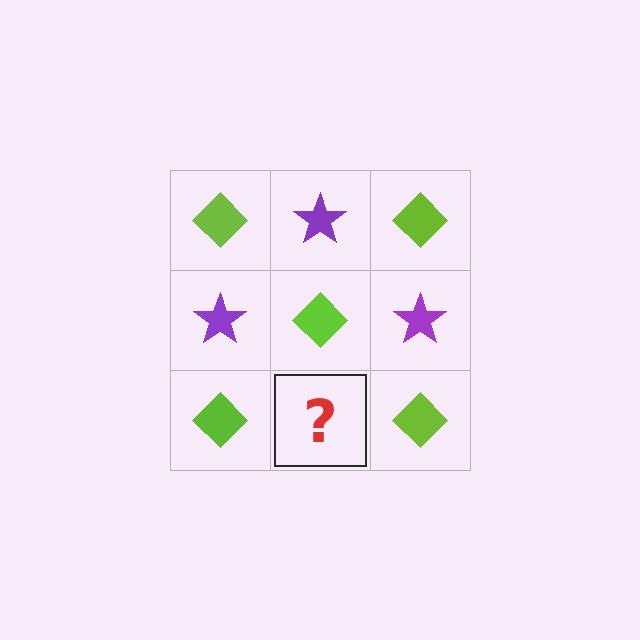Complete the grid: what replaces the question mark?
The question mark should be replaced with a purple star.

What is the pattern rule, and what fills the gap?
The rule is that it alternates lime diamond and purple star in a checkerboard pattern. The gap should be filled with a purple star.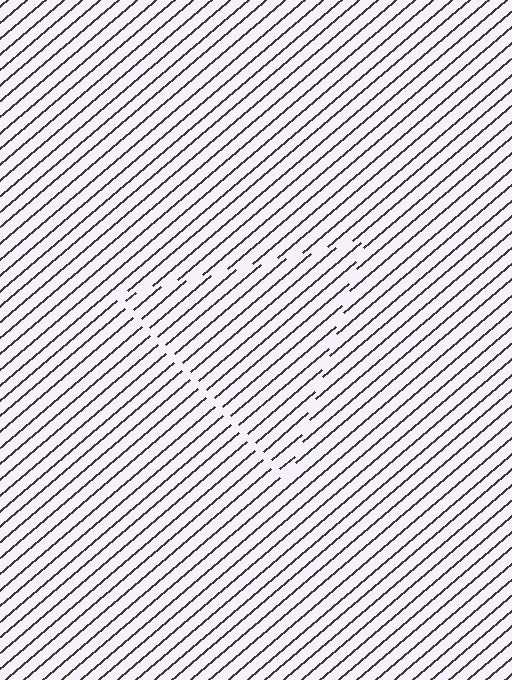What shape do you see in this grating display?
An illusory triangle. The interior of the shape contains the same grating, shifted by half a period — the contour is defined by the phase discontinuity where line-ends from the inner and outer gratings abut.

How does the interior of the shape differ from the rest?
The interior of the shape contains the same grating, shifted by half a period — the contour is defined by the phase discontinuity where line-ends from the inner and outer gratings abut.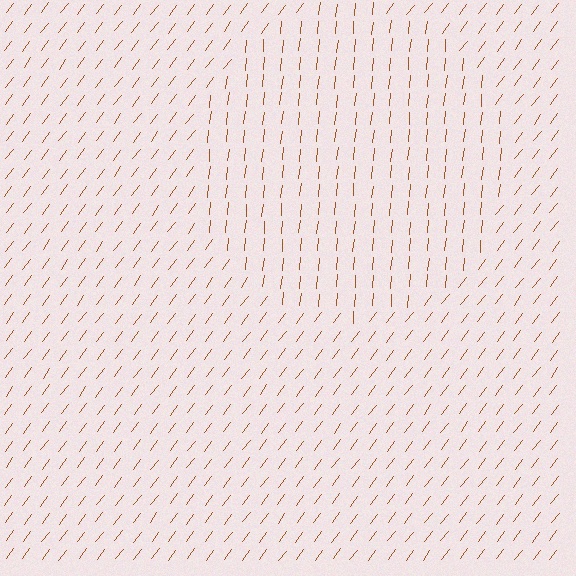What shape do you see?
I see a circle.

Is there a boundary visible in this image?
Yes, there is a texture boundary formed by a change in line orientation.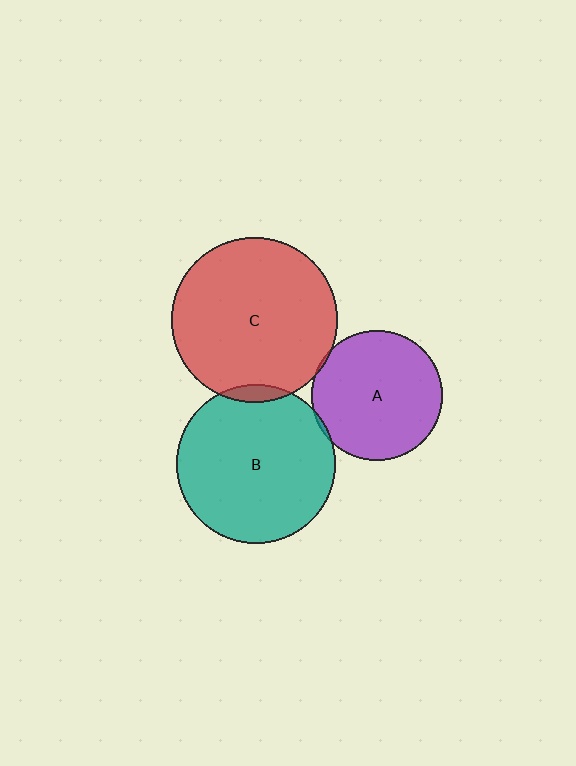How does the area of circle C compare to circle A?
Approximately 1.6 times.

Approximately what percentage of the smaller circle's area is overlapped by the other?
Approximately 5%.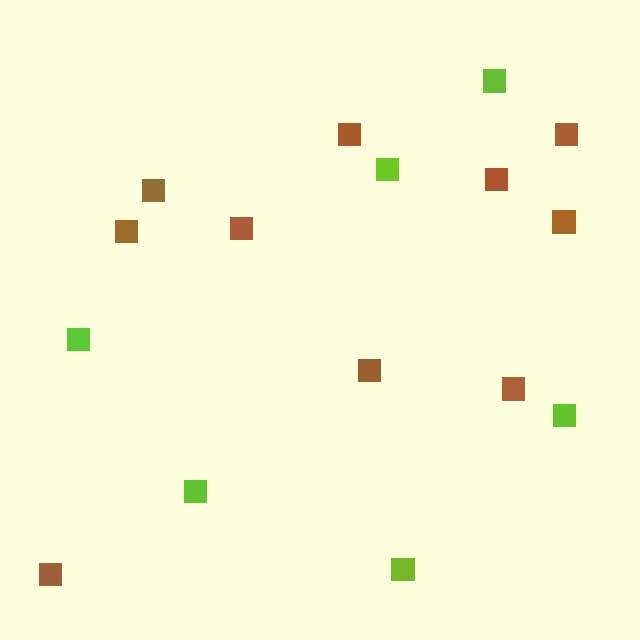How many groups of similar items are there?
There are 2 groups: one group of brown squares (10) and one group of lime squares (6).